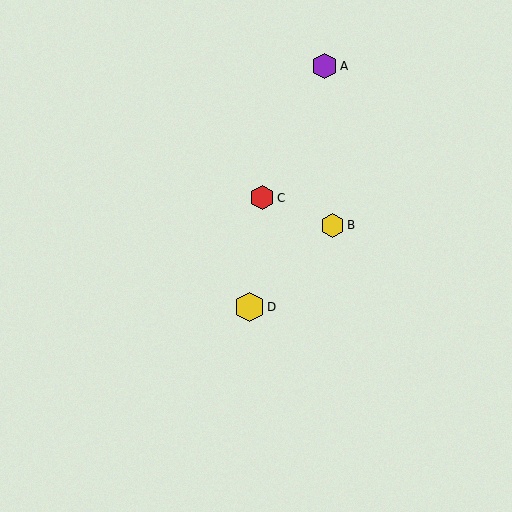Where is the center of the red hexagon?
The center of the red hexagon is at (262, 198).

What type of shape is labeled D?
Shape D is a yellow hexagon.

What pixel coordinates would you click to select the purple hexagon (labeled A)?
Click at (324, 66) to select the purple hexagon A.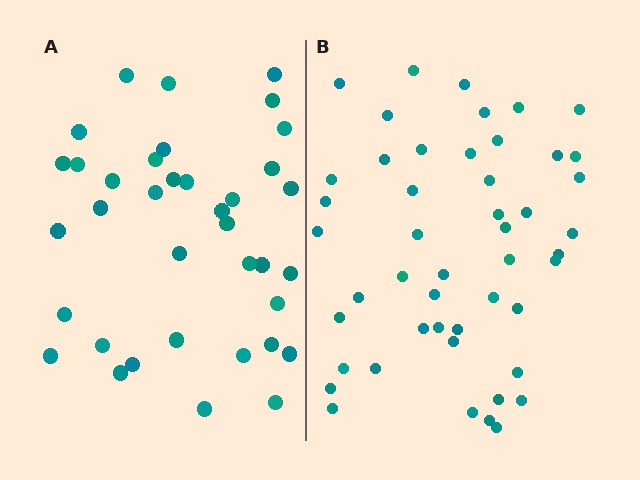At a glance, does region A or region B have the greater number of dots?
Region B (the right region) has more dots.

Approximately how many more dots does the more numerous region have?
Region B has roughly 12 or so more dots than region A.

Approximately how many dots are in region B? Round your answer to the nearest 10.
About 50 dots. (The exact count is 48, which rounds to 50.)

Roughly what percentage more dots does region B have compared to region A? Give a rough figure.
About 30% more.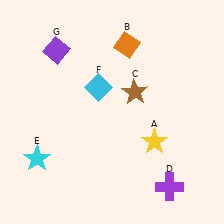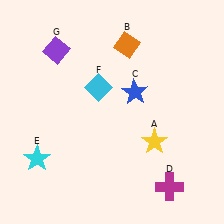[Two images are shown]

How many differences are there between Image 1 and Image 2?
There are 2 differences between the two images.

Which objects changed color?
C changed from brown to blue. D changed from purple to magenta.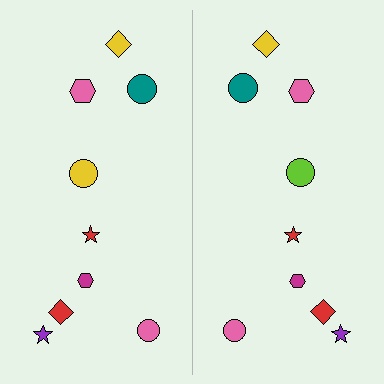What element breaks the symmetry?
The lime circle on the right side breaks the symmetry — its mirror counterpart is yellow.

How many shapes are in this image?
There are 18 shapes in this image.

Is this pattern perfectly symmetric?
No, the pattern is not perfectly symmetric. The lime circle on the right side breaks the symmetry — its mirror counterpart is yellow.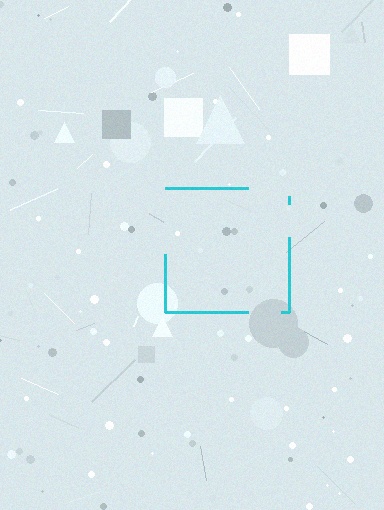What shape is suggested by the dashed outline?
The dashed outline suggests a square.